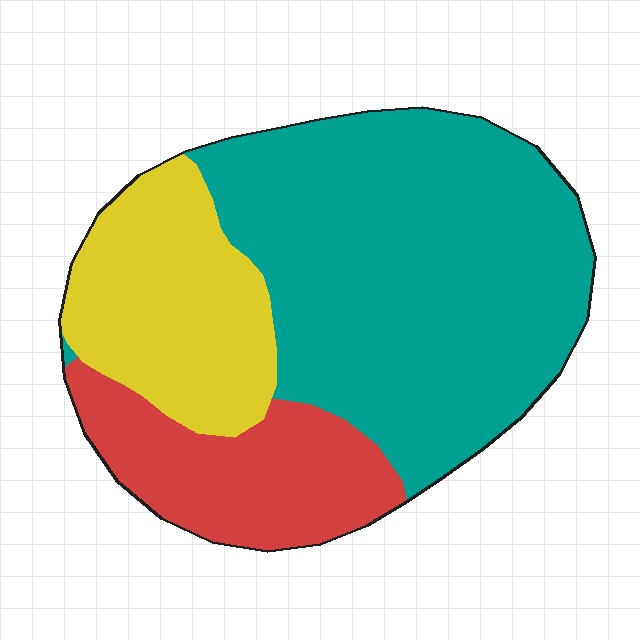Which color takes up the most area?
Teal, at roughly 55%.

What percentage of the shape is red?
Red takes up about one fifth (1/5) of the shape.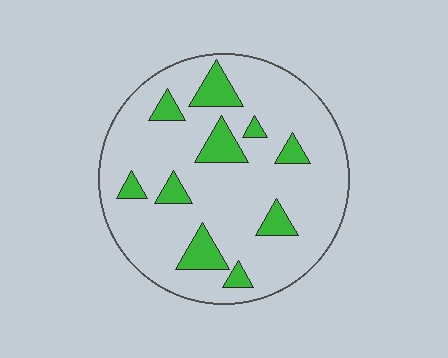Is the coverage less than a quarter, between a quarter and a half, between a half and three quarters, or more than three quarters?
Less than a quarter.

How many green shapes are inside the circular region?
10.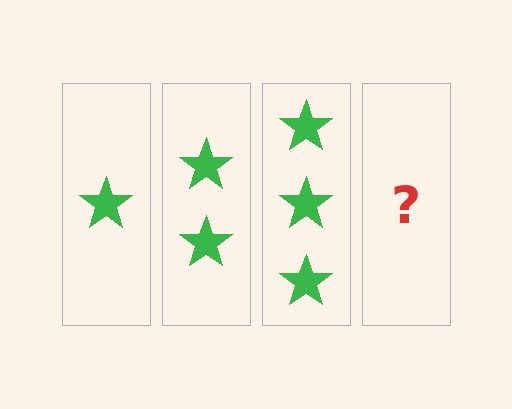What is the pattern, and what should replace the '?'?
The pattern is that each step adds one more star. The '?' should be 4 stars.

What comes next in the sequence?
The next element should be 4 stars.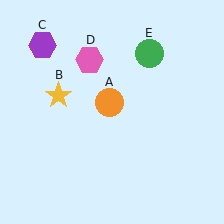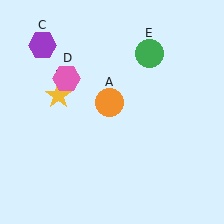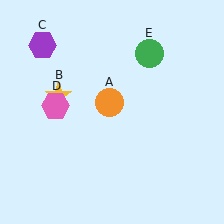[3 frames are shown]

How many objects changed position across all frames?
1 object changed position: pink hexagon (object D).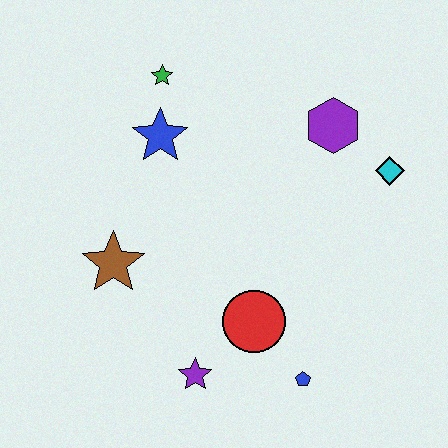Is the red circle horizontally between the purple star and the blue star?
No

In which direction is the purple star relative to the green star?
The purple star is below the green star.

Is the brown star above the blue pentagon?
Yes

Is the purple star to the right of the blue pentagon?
No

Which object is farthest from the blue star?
The blue pentagon is farthest from the blue star.